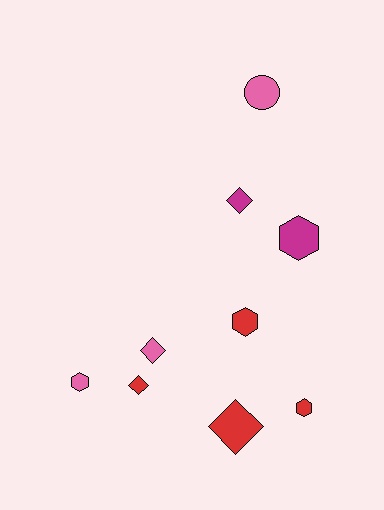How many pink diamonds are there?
There is 1 pink diamond.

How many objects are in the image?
There are 9 objects.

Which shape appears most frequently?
Hexagon, with 4 objects.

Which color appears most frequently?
Red, with 4 objects.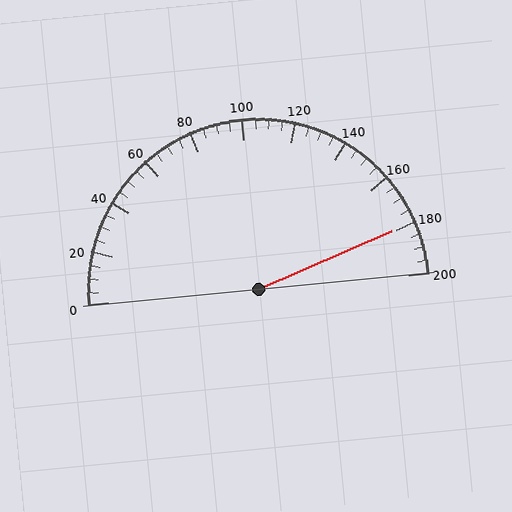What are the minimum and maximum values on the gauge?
The gauge ranges from 0 to 200.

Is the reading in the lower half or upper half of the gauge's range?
The reading is in the upper half of the range (0 to 200).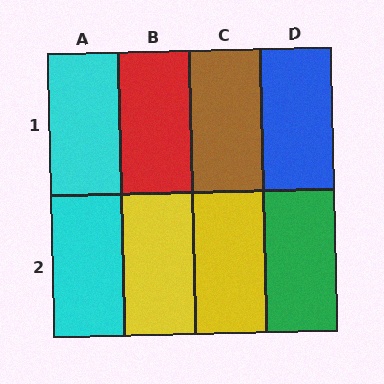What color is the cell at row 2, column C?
Yellow.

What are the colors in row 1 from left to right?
Cyan, red, brown, blue.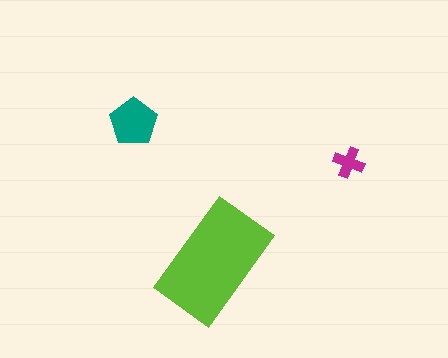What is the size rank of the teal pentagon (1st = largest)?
2nd.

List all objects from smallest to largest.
The magenta cross, the teal pentagon, the lime rectangle.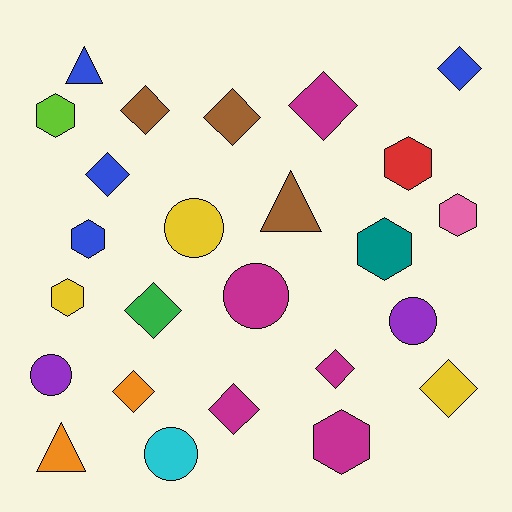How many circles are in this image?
There are 5 circles.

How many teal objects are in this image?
There is 1 teal object.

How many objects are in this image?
There are 25 objects.